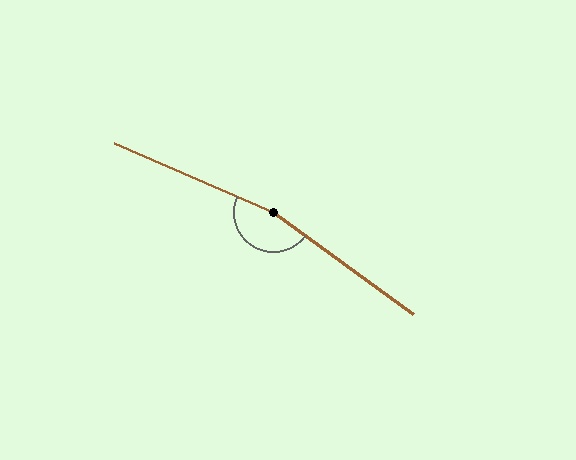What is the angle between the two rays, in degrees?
Approximately 167 degrees.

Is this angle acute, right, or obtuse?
It is obtuse.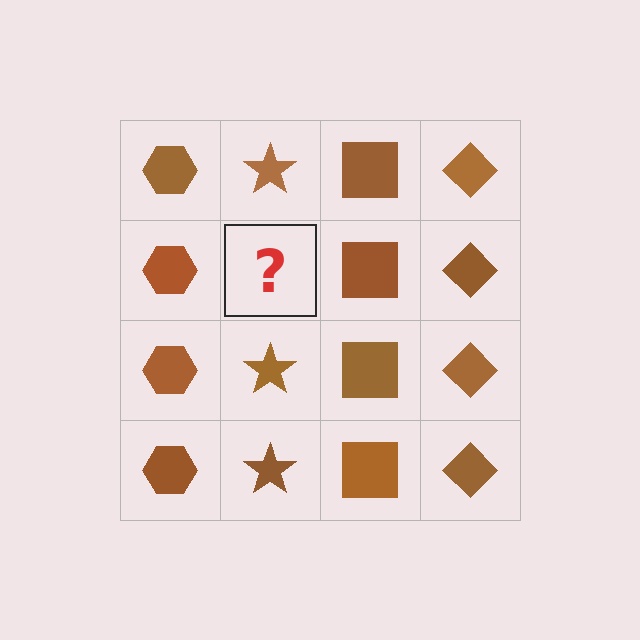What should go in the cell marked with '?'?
The missing cell should contain a brown star.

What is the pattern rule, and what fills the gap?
The rule is that each column has a consistent shape. The gap should be filled with a brown star.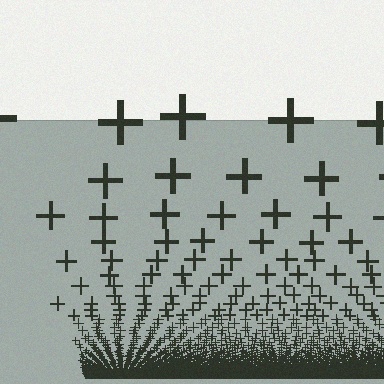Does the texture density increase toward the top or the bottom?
Density increases toward the bottom.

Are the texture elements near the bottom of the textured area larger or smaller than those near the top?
Smaller. The gradient is inverted — elements near the bottom are smaller and denser.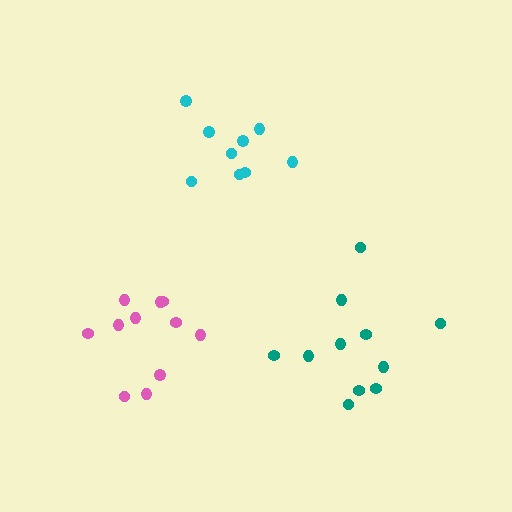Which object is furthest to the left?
The pink cluster is leftmost.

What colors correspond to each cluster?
The clusters are colored: teal, cyan, pink.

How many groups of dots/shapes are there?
There are 3 groups.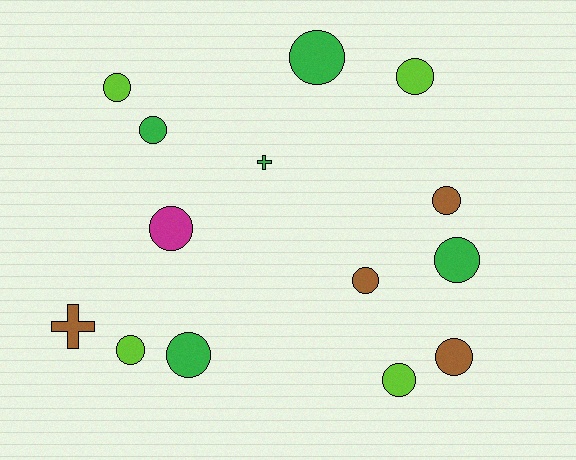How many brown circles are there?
There are 3 brown circles.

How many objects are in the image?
There are 14 objects.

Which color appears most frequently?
Green, with 5 objects.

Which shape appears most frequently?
Circle, with 12 objects.